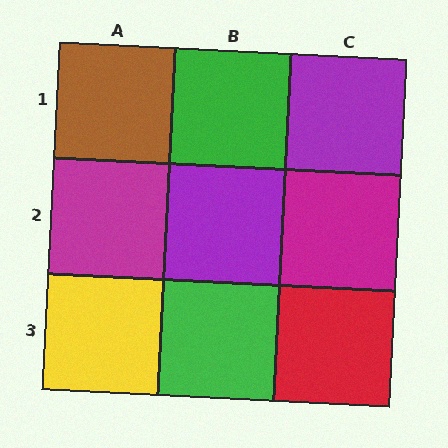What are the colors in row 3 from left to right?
Yellow, green, red.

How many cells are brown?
1 cell is brown.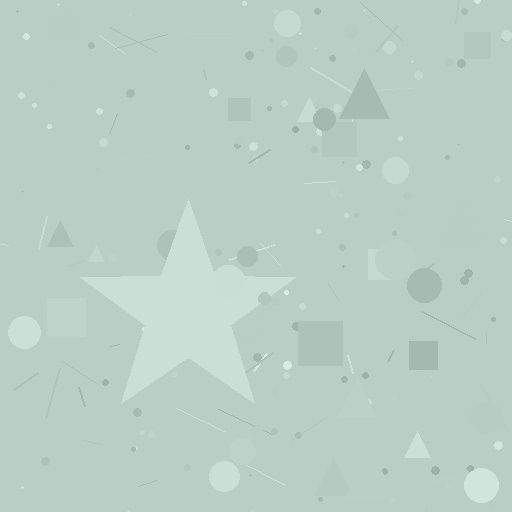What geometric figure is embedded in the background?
A star is embedded in the background.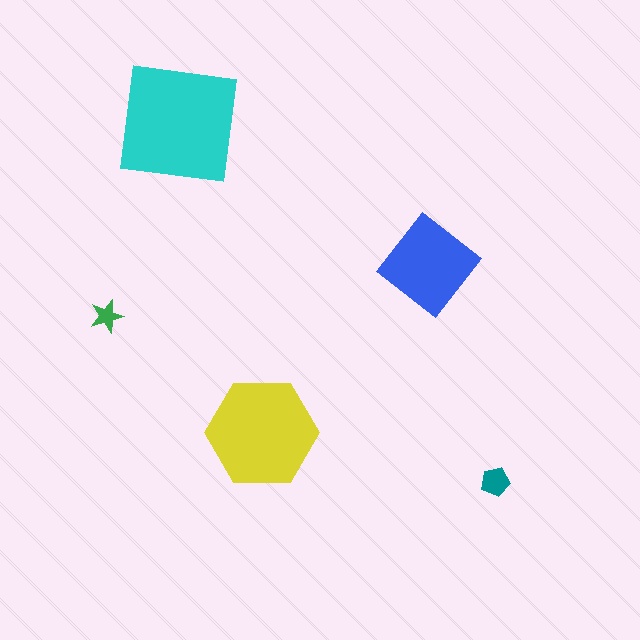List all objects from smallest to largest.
The green star, the teal pentagon, the blue diamond, the yellow hexagon, the cyan square.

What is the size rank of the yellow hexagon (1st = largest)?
2nd.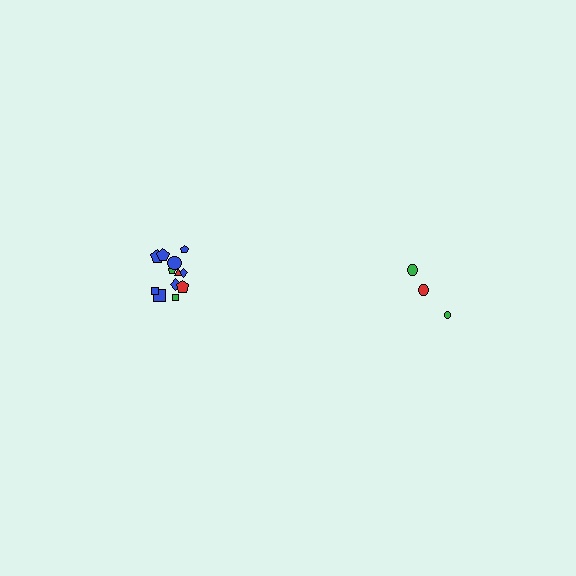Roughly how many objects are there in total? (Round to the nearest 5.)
Roughly 15 objects in total.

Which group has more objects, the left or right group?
The left group.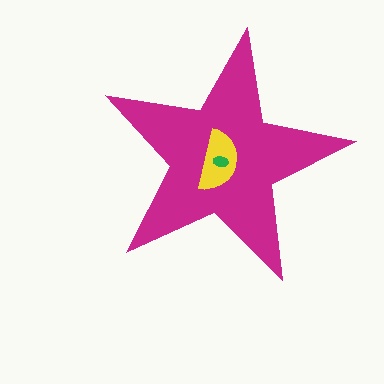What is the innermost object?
The green ellipse.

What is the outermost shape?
The magenta star.